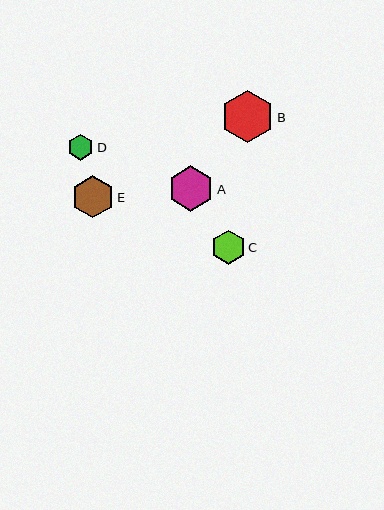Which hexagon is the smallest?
Hexagon D is the smallest with a size of approximately 26 pixels.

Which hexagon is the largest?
Hexagon B is the largest with a size of approximately 52 pixels.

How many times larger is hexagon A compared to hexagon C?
Hexagon A is approximately 1.3 times the size of hexagon C.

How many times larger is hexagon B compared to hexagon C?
Hexagon B is approximately 1.5 times the size of hexagon C.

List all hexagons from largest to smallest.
From largest to smallest: B, A, E, C, D.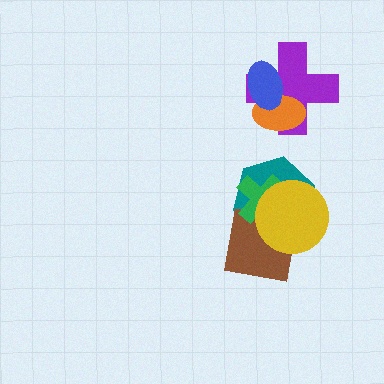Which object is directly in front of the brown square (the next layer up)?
The green cross is directly in front of the brown square.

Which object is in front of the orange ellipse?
The blue ellipse is in front of the orange ellipse.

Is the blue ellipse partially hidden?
No, no other shape covers it.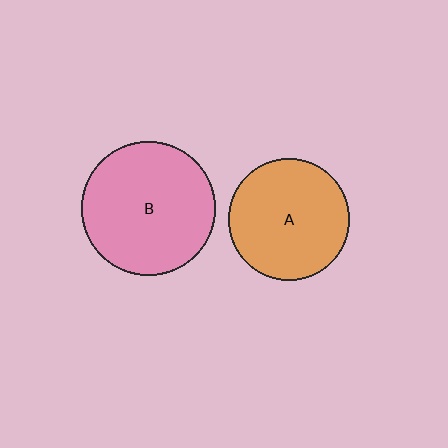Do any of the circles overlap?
No, none of the circles overlap.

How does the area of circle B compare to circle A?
Approximately 1.2 times.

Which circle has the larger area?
Circle B (pink).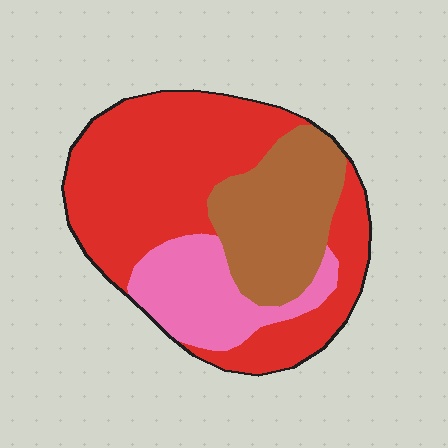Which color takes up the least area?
Pink, at roughly 20%.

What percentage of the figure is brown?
Brown covers around 25% of the figure.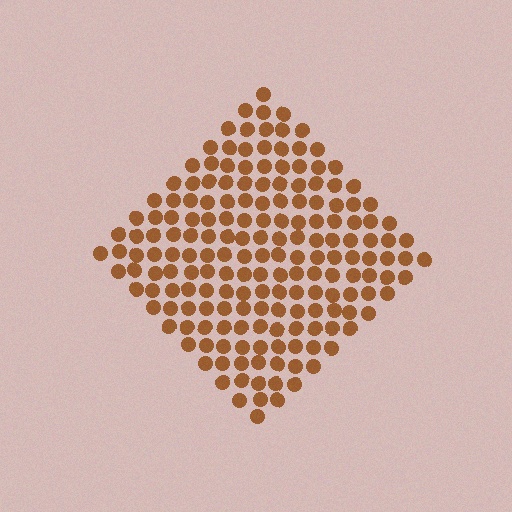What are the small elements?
The small elements are circles.